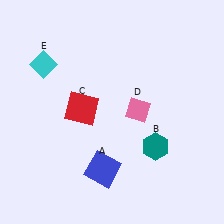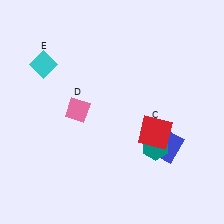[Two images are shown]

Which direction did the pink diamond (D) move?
The pink diamond (D) moved left.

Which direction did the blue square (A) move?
The blue square (A) moved right.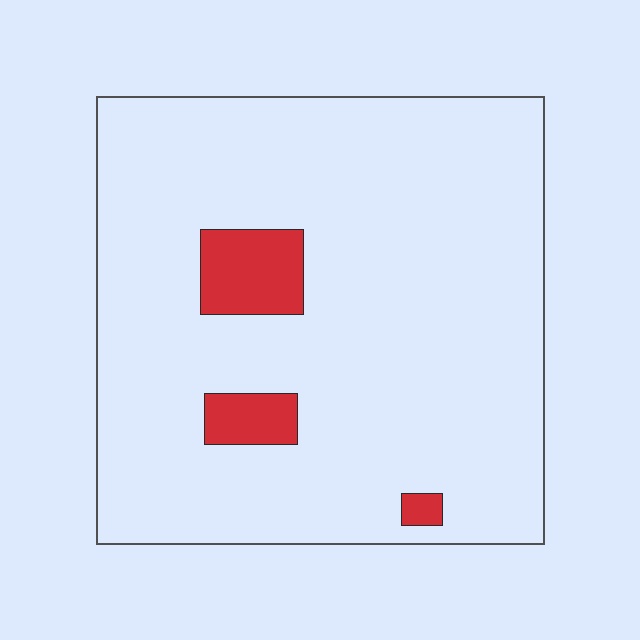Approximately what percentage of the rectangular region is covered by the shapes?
Approximately 10%.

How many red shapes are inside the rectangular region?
3.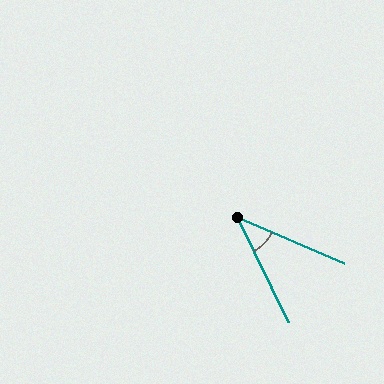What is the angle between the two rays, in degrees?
Approximately 41 degrees.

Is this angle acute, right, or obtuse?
It is acute.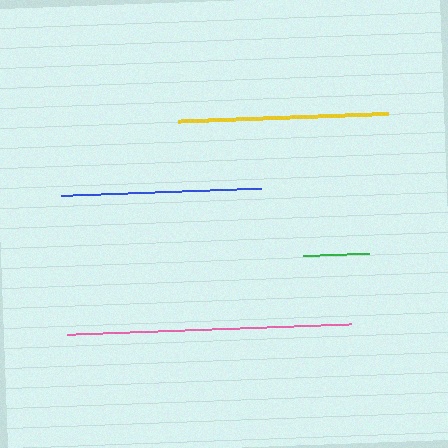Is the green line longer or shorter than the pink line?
The pink line is longer than the green line.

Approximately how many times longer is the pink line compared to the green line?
The pink line is approximately 4.4 times the length of the green line.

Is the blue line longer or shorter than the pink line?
The pink line is longer than the blue line.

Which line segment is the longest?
The pink line is the longest at approximately 284 pixels.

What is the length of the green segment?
The green segment is approximately 65 pixels long.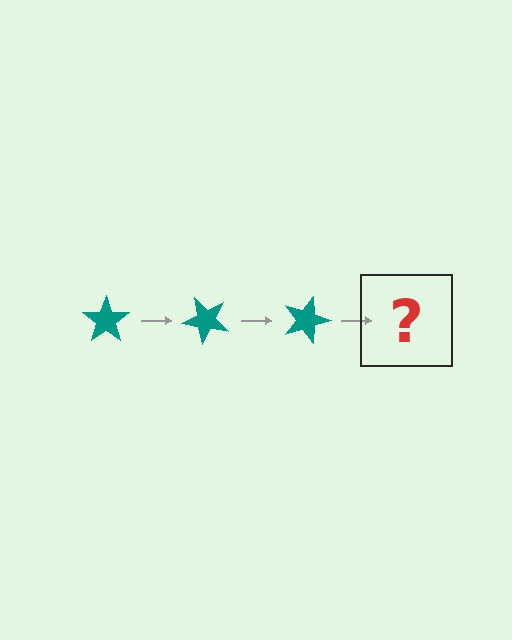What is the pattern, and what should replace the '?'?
The pattern is that the star rotates 45 degrees each step. The '?' should be a teal star rotated 135 degrees.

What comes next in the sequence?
The next element should be a teal star rotated 135 degrees.